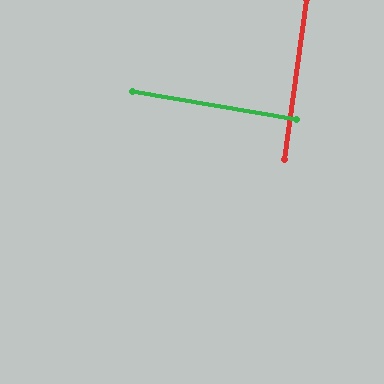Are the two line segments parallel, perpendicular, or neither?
Perpendicular — they meet at approximately 88°.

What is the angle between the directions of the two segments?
Approximately 88 degrees.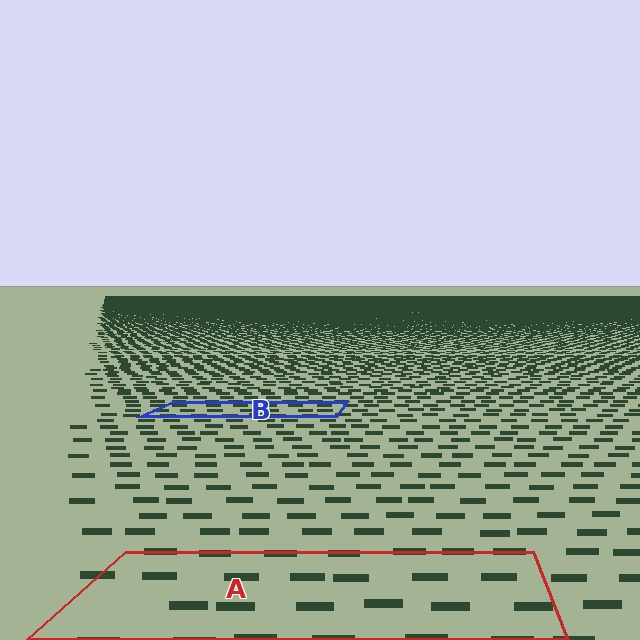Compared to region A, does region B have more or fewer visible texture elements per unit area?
Region B has more texture elements per unit area — they are packed more densely because it is farther away.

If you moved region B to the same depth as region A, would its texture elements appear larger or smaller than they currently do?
They would appear larger. At a closer depth, the same texture elements are projected at a bigger on-screen size.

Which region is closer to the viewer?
Region A is closer. The texture elements there are larger and more spread out.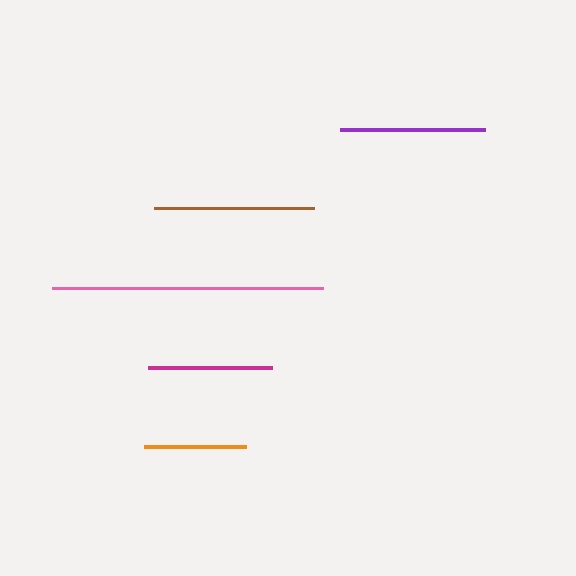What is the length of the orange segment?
The orange segment is approximately 102 pixels long.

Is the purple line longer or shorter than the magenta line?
The purple line is longer than the magenta line.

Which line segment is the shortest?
The orange line is the shortest at approximately 102 pixels.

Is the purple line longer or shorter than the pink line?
The pink line is longer than the purple line.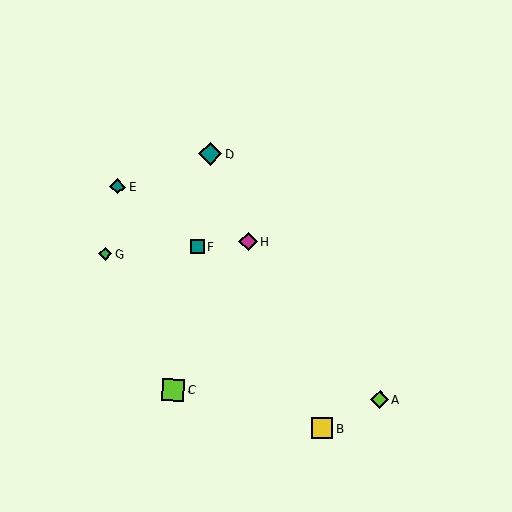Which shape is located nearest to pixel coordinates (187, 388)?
The lime square (labeled C) at (173, 390) is nearest to that location.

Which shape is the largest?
The teal diamond (labeled D) is the largest.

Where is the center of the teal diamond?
The center of the teal diamond is at (210, 154).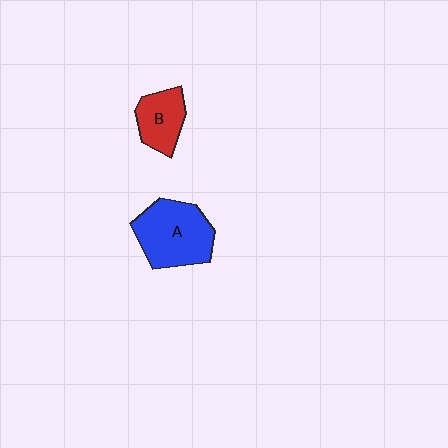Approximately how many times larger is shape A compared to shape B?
Approximately 1.7 times.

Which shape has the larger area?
Shape A (blue).